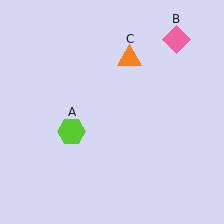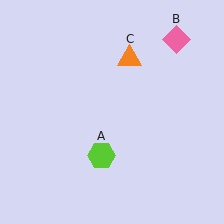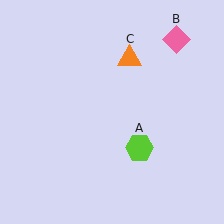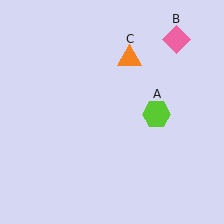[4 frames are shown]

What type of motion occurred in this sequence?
The lime hexagon (object A) rotated counterclockwise around the center of the scene.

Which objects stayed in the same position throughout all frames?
Pink diamond (object B) and orange triangle (object C) remained stationary.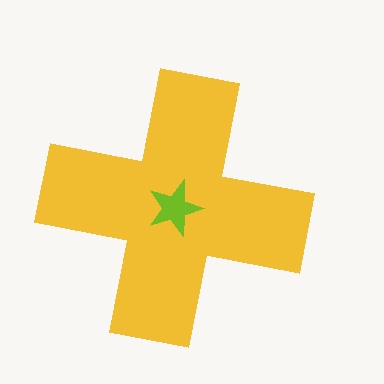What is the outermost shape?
The yellow cross.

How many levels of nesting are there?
2.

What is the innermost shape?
The lime star.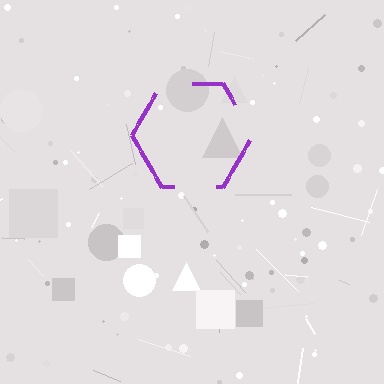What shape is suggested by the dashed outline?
The dashed outline suggests a hexagon.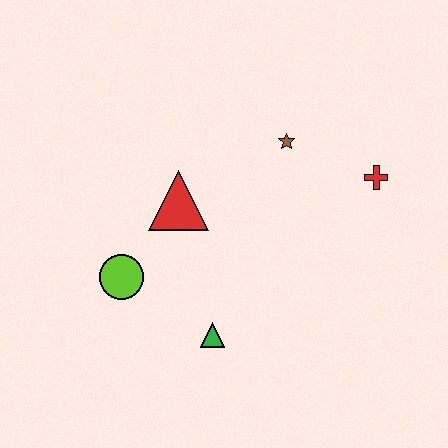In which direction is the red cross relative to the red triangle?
The red cross is to the right of the red triangle.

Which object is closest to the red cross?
The brown star is closest to the red cross.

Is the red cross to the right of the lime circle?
Yes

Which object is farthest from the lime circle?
The red cross is farthest from the lime circle.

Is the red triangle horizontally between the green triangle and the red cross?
No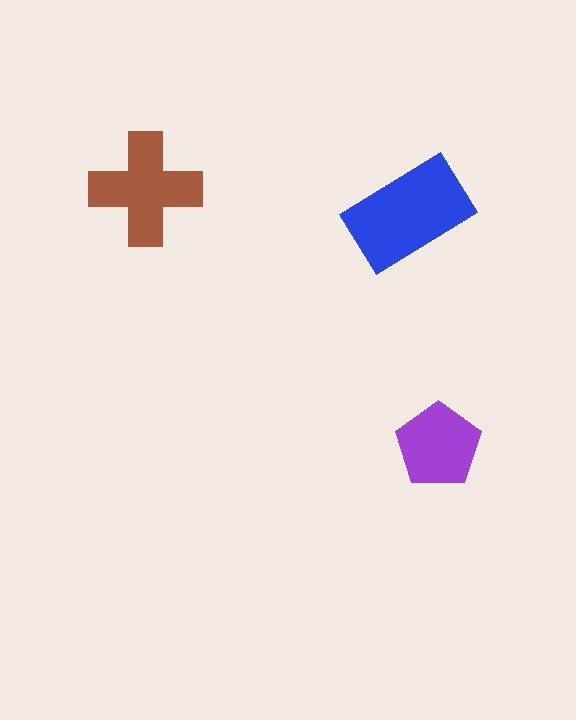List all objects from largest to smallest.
The blue rectangle, the brown cross, the purple pentagon.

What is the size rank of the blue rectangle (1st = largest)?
1st.